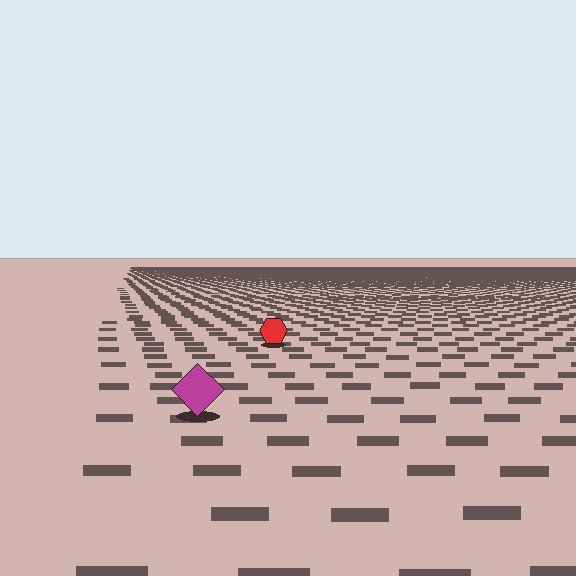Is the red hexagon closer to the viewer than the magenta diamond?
No. The magenta diamond is closer — you can tell from the texture gradient: the ground texture is coarser near it.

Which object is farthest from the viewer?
The red hexagon is farthest from the viewer. It appears smaller and the ground texture around it is denser.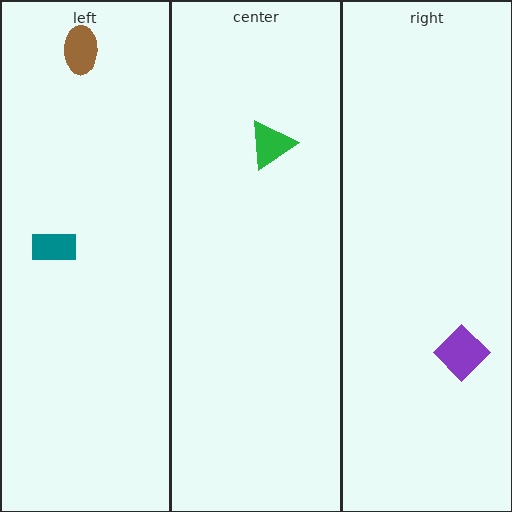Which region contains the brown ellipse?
The left region.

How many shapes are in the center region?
1.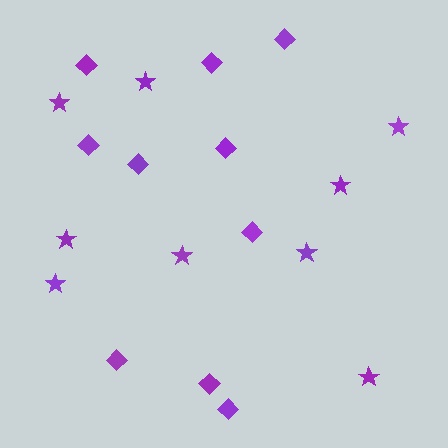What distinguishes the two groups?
There are 2 groups: one group of diamonds (10) and one group of stars (9).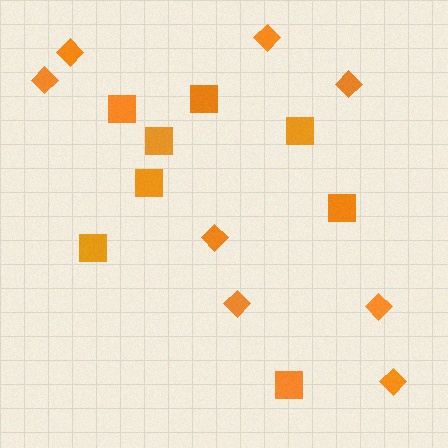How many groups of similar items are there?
There are 2 groups: one group of diamonds (8) and one group of squares (8).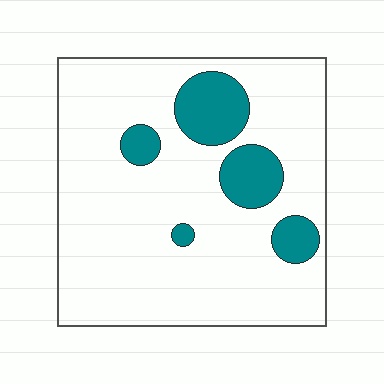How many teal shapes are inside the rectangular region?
5.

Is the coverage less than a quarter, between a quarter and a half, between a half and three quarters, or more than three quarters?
Less than a quarter.